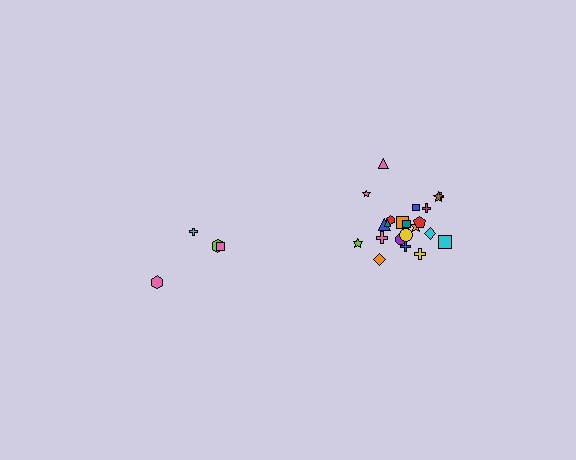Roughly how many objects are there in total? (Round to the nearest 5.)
Roughly 25 objects in total.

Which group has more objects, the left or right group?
The right group.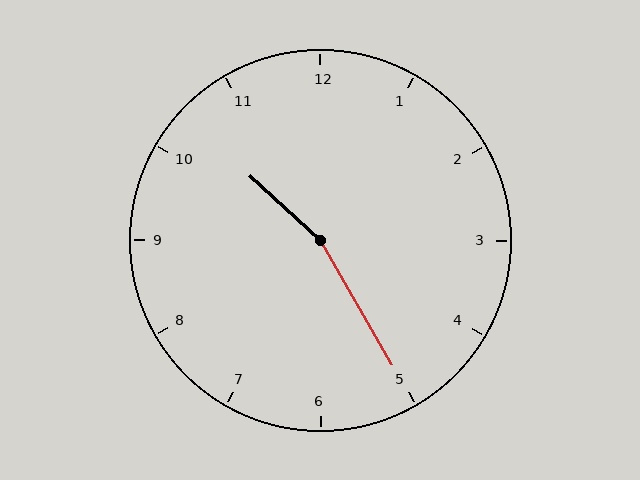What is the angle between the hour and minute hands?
Approximately 162 degrees.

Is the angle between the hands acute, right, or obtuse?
It is obtuse.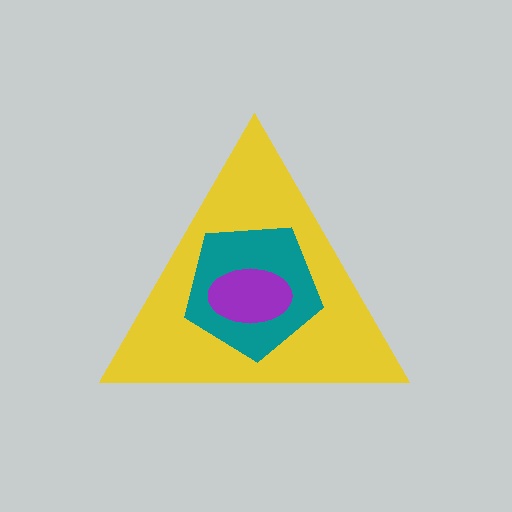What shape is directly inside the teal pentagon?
The purple ellipse.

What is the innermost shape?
The purple ellipse.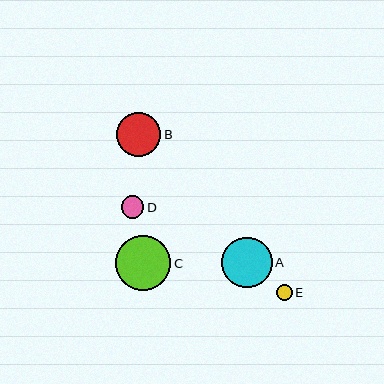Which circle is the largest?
Circle C is the largest with a size of approximately 55 pixels.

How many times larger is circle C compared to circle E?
Circle C is approximately 3.6 times the size of circle E.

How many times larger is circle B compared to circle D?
Circle B is approximately 2.0 times the size of circle D.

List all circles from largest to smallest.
From largest to smallest: C, A, B, D, E.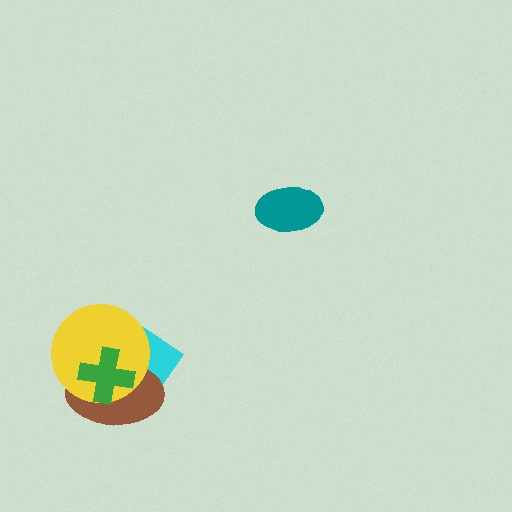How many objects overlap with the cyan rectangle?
3 objects overlap with the cyan rectangle.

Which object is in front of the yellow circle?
The green cross is in front of the yellow circle.